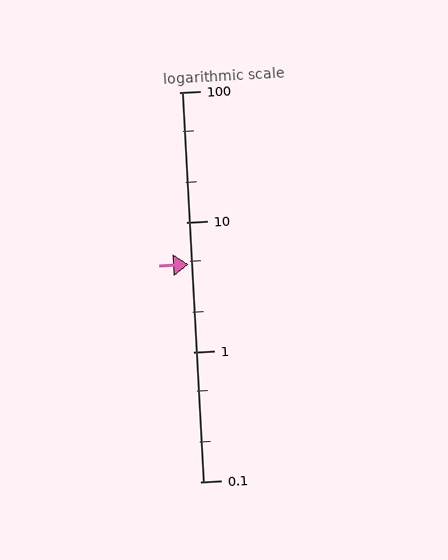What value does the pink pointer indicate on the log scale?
The pointer indicates approximately 4.7.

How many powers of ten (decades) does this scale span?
The scale spans 3 decades, from 0.1 to 100.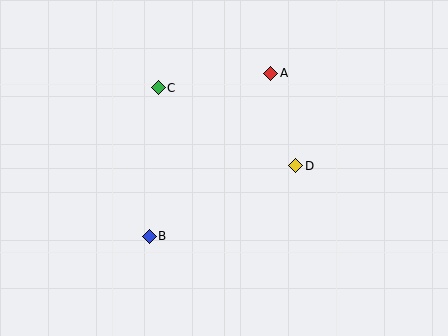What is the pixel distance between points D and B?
The distance between D and B is 162 pixels.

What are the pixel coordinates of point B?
Point B is at (149, 236).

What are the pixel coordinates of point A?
Point A is at (271, 73).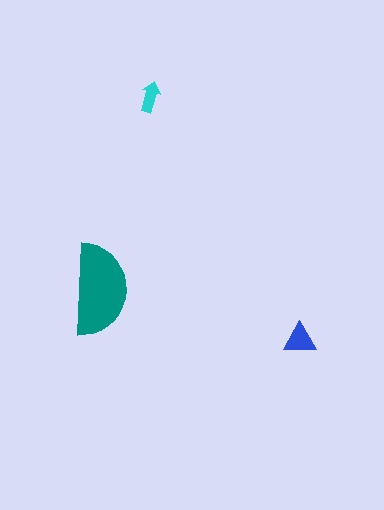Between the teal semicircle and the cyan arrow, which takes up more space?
The teal semicircle.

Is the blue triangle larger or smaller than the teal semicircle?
Smaller.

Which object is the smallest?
The cyan arrow.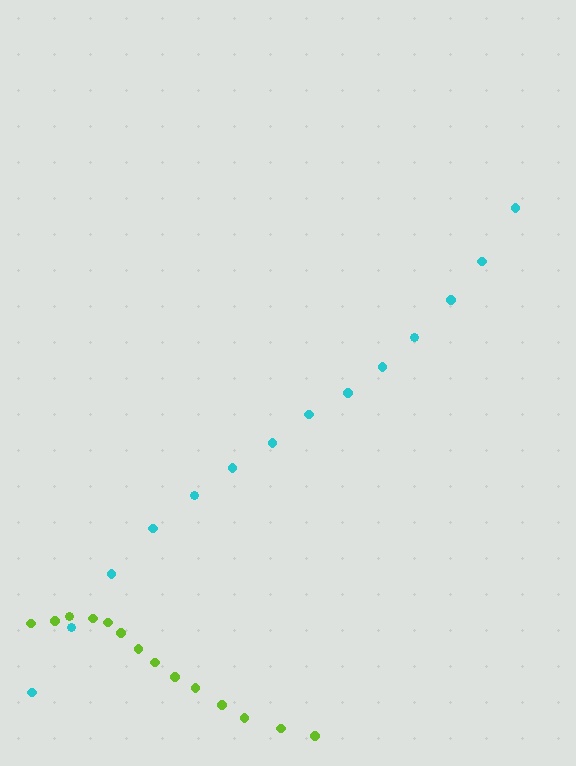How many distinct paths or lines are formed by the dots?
There are 2 distinct paths.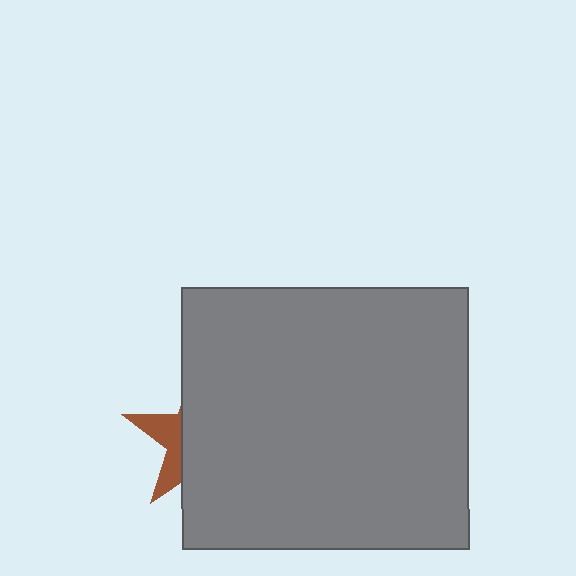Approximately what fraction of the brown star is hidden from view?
Roughly 70% of the brown star is hidden behind the gray rectangle.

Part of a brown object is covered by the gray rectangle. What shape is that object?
It is a star.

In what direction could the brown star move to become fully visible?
The brown star could move left. That would shift it out from behind the gray rectangle entirely.